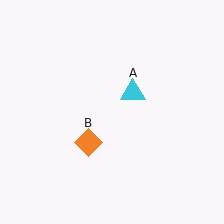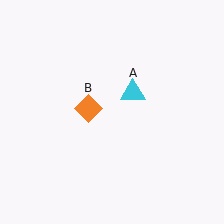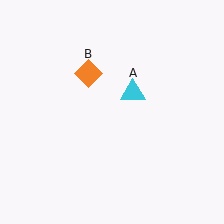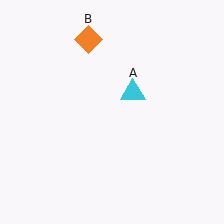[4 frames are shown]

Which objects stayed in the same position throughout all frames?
Cyan triangle (object A) remained stationary.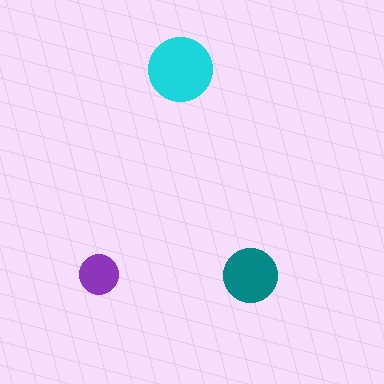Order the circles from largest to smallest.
the cyan one, the teal one, the purple one.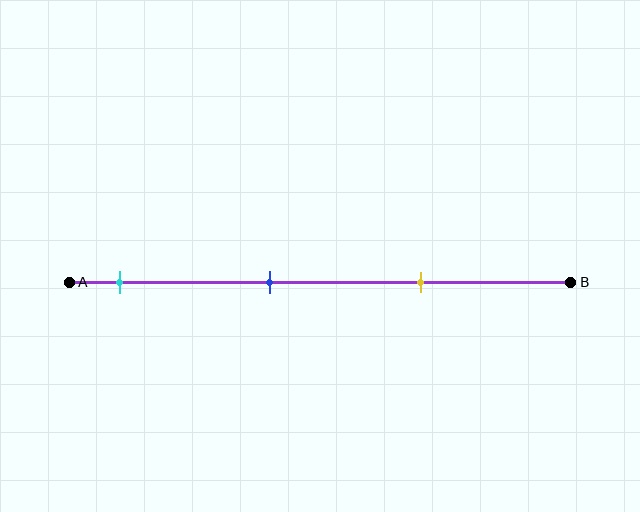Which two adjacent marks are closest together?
The blue and yellow marks are the closest adjacent pair.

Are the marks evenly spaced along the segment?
Yes, the marks are approximately evenly spaced.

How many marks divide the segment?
There are 3 marks dividing the segment.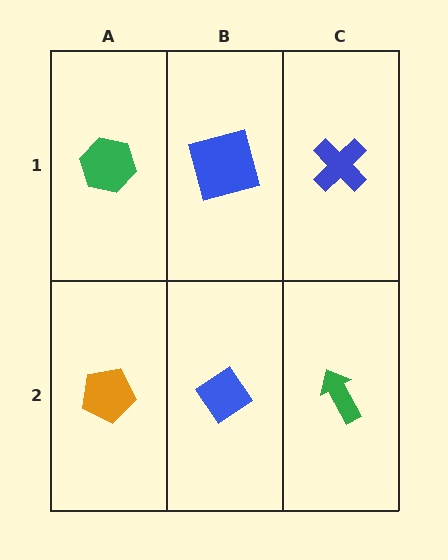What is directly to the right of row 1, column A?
A blue square.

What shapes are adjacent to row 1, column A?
An orange pentagon (row 2, column A), a blue square (row 1, column B).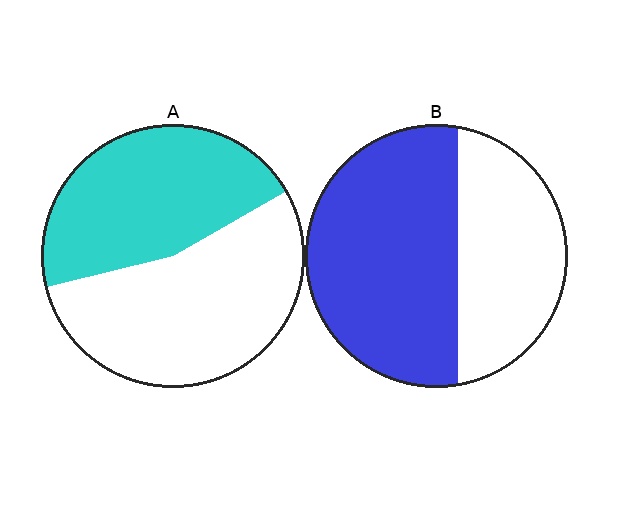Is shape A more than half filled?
No.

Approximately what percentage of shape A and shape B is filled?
A is approximately 45% and B is approximately 60%.